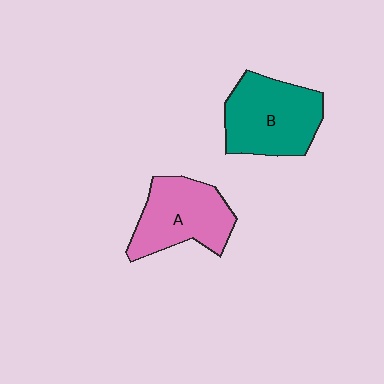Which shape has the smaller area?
Shape A (pink).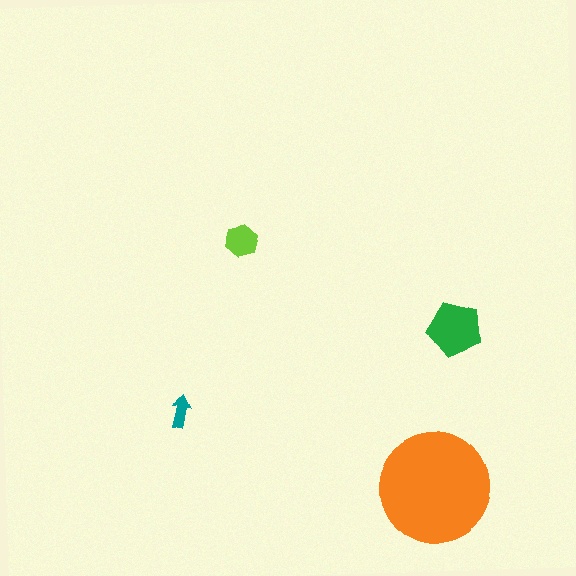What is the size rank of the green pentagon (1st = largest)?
2nd.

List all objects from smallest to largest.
The teal arrow, the lime hexagon, the green pentagon, the orange circle.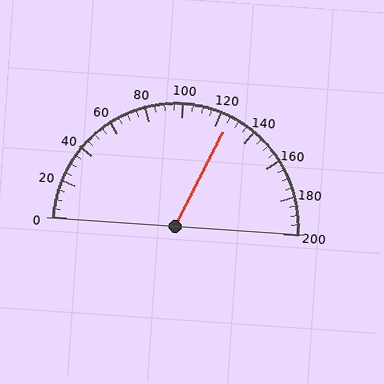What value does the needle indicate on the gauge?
The needle indicates approximately 125.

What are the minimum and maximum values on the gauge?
The gauge ranges from 0 to 200.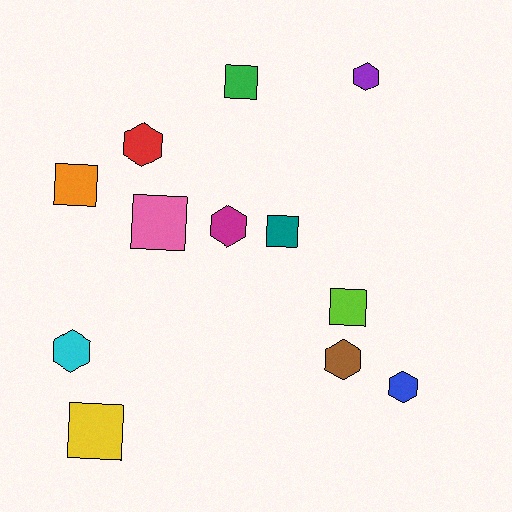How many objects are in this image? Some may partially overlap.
There are 12 objects.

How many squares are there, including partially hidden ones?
There are 6 squares.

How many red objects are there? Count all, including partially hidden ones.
There is 1 red object.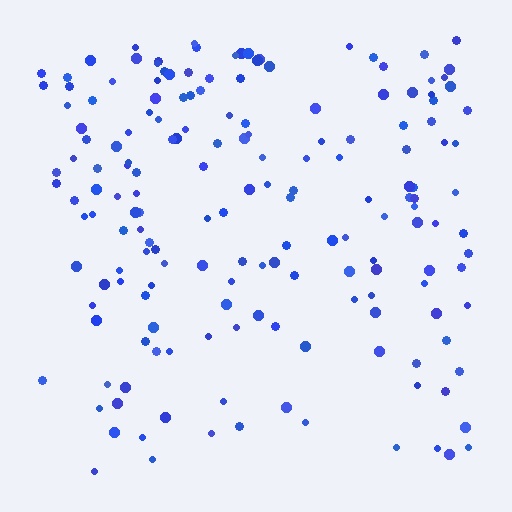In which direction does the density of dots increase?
From bottom to top, with the top side densest.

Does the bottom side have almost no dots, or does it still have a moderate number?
Still a moderate number, just noticeably fewer than the top.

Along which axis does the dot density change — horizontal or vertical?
Vertical.